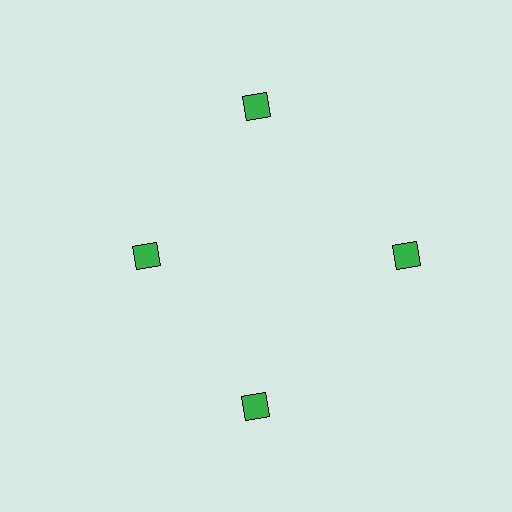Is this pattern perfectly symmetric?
No. The 4 green squares are arranged in a ring, but one element near the 9 o'clock position is pulled inward toward the center, breaking the 4-fold rotational symmetry.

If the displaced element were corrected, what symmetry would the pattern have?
It would have 4-fold rotational symmetry — the pattern would map onto itself every 90 degrees.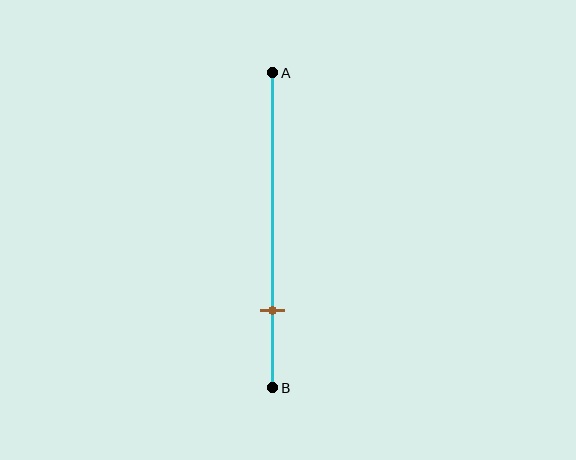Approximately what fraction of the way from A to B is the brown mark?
The brown mark is approximately 75% of the way from A to B.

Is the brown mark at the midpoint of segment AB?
No, the mark is at about 75% from A, not at the 50% midpoint.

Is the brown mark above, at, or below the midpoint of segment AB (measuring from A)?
The brown mark is below the midpoint of segment AB.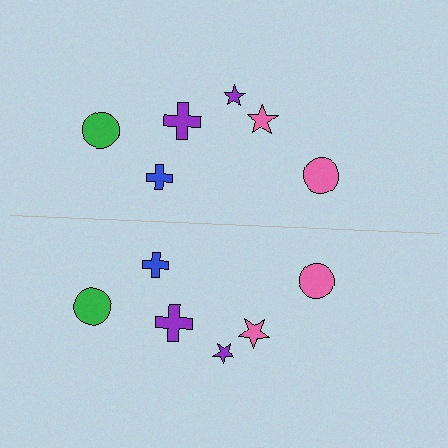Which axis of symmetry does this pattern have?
The pattern has a horizontal axis of symmetry running through the center of the image.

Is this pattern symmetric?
Yes, this pattern has bilateral (reflection) symmetry.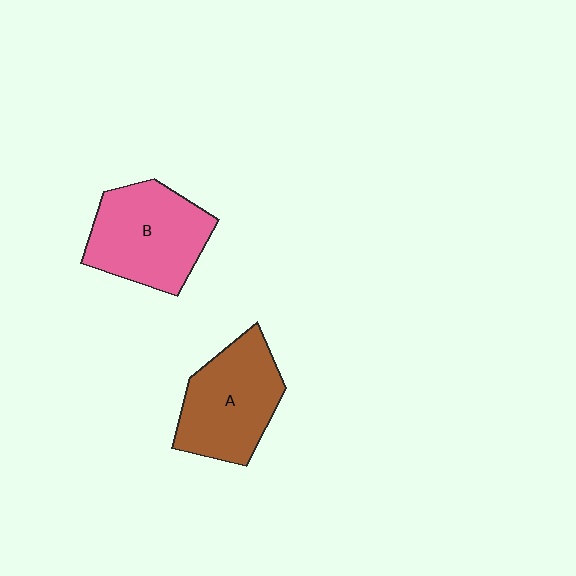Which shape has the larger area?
Shape B (pink).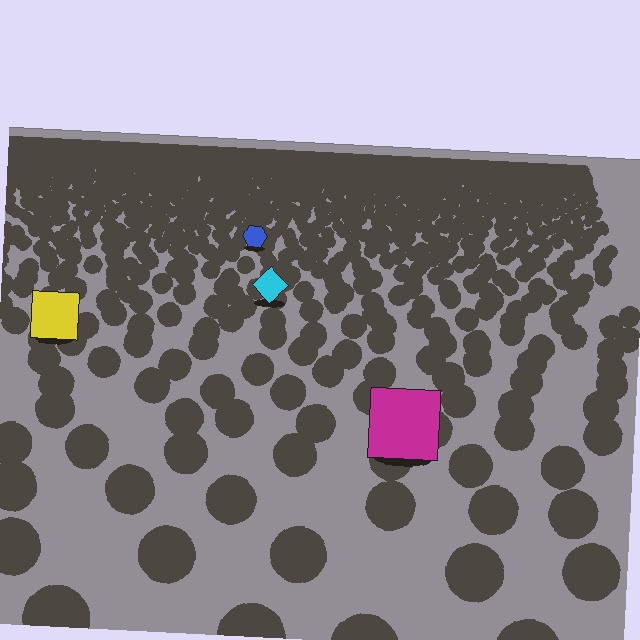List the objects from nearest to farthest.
From nearest to farthest: the magenta square, the yellow square, the cyan diamond, the blue hexagon.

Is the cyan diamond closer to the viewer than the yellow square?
No. The yellow square is closer — you can tell from the texture gradient: the ground texture is coarser near it.